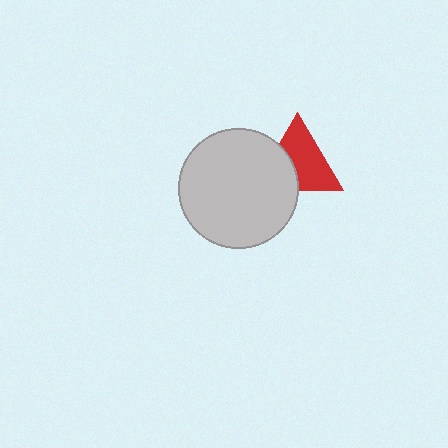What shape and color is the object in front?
The object in front is a light gray circle.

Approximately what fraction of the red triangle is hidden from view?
Roughly 36% of the red triangle is hidden behind the light gray circle.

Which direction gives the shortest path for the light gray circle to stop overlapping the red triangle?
Moving left gives the shortest separation.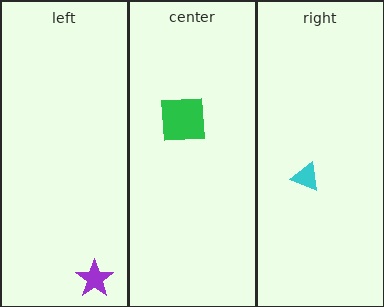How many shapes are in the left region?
1.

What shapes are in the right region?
The cyan triangle.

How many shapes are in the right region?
1.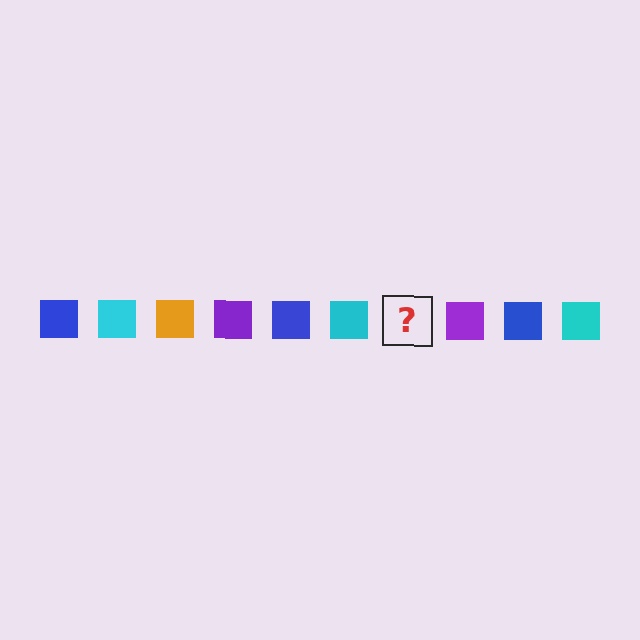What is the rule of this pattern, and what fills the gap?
The rule is that the pattern cycles through blue, cyan, orange, purple squares. The gap should be filled with an orange square.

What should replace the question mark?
The question mark should be replaced with an orange square.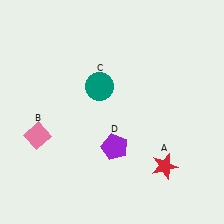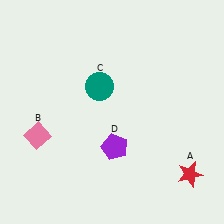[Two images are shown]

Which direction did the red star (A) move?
The red star (A) moved right.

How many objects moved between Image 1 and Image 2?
1 object moved between the two images.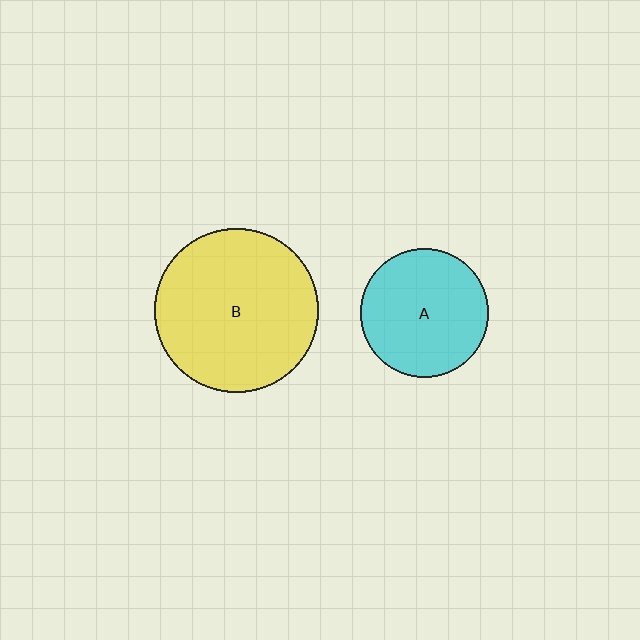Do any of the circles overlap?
No, none of the circles overlap.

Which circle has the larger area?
Circle B (yellow).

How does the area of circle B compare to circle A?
Approximately 1.6 times.